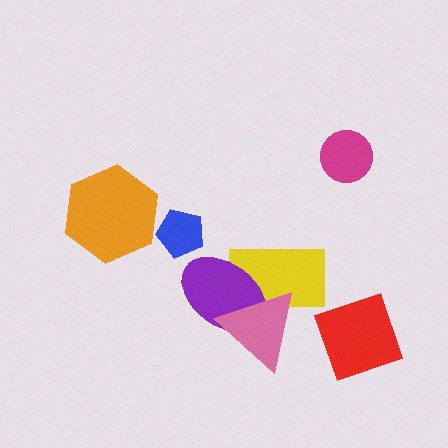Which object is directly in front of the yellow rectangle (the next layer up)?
The purple ellipse is directly in front of the yellow rectangle.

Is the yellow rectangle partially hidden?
Yes, it is partially covered by another shape.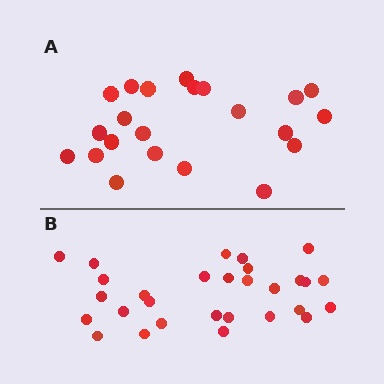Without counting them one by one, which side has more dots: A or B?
Region B (the bottom region) has more dots.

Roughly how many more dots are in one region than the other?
Region B has roughly 8 or so more dots than region A.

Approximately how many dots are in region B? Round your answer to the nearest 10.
About 30 dots. (The exact count is 29, which rounds to 30.)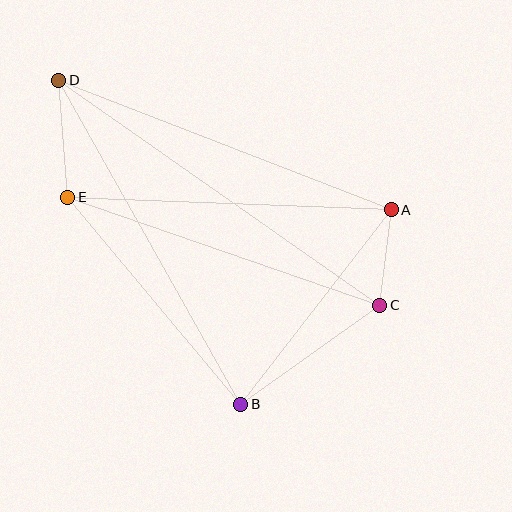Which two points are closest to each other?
Points A and C are closest to each other.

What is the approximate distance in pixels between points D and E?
The distance between D and E is approximately 117 pixels.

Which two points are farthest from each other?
Points C and D are farthest from each other.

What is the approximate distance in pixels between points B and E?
The distance between B and E is approximately 270 pixels.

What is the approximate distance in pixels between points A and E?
The distance between A and E is approximately 324 pixels.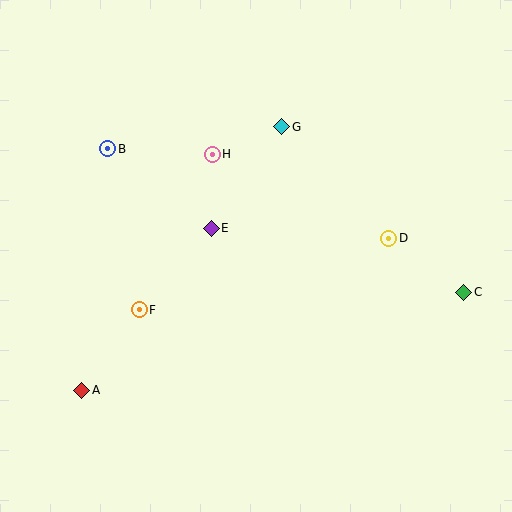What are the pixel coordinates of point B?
Point B is at (108, 149).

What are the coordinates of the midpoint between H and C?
The midpoint between H and C is at (338, 223).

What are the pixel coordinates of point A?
Point A is at (82, 390).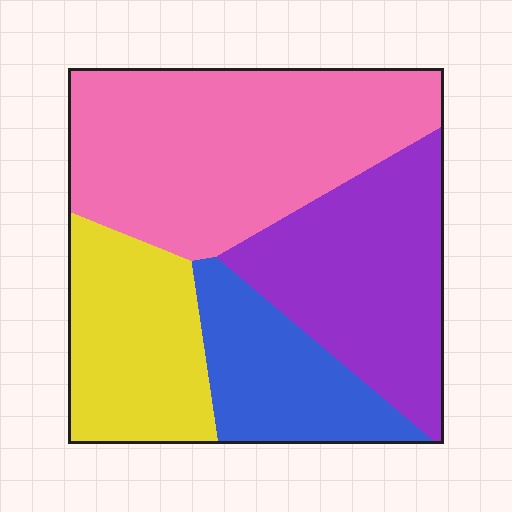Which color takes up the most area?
Pink, at roughly 40%.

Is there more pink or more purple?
Pink.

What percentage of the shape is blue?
Blue takes up about one sixth (1/6) of the shape.